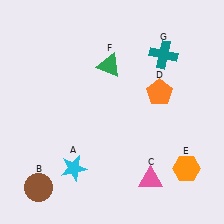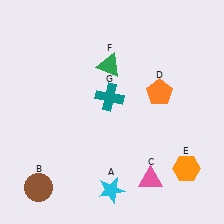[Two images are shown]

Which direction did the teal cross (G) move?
The teal cross (G) moved left.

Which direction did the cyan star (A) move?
The cyan star (A) moved right.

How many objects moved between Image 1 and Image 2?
2 objects moved between the two images.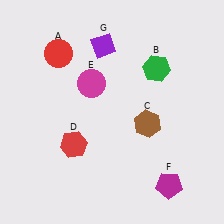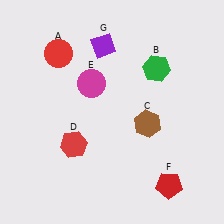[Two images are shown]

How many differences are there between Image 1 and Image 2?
There is 1 difference between the two images.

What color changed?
The pentagon (F) changed from magenta in Image 1 to red in Image 2.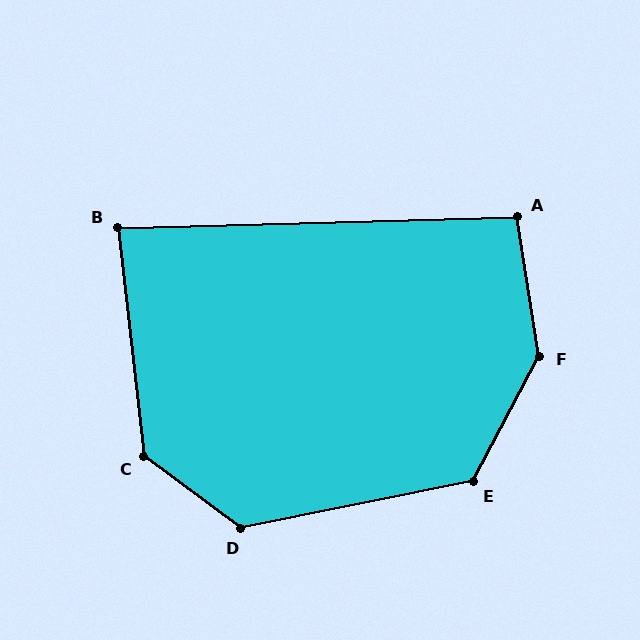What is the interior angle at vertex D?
Approximately 132 degrees (obtuse).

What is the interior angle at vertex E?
Approximately 129 degrees (obtuse).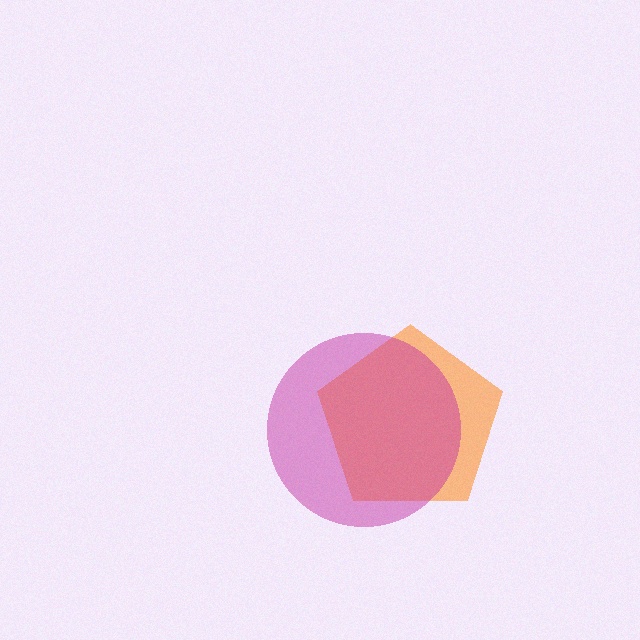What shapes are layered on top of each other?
The layered shapes are: an orange pentagon, a magenta circle.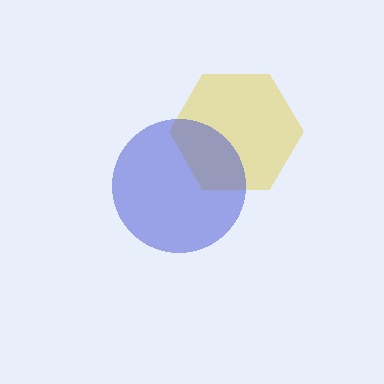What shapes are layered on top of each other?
The layered shapes are: a yellow hexagon, a blue circle.